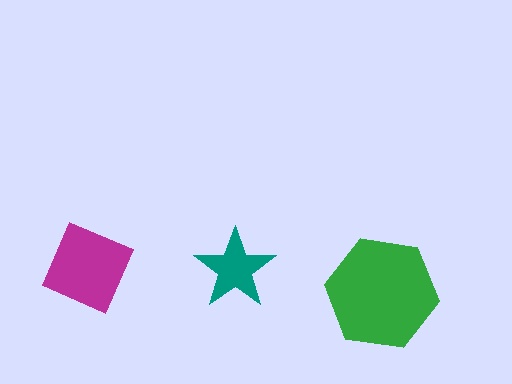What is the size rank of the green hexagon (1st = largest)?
1st.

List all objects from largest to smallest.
The green hexagon, the magenta diamond, the teal star.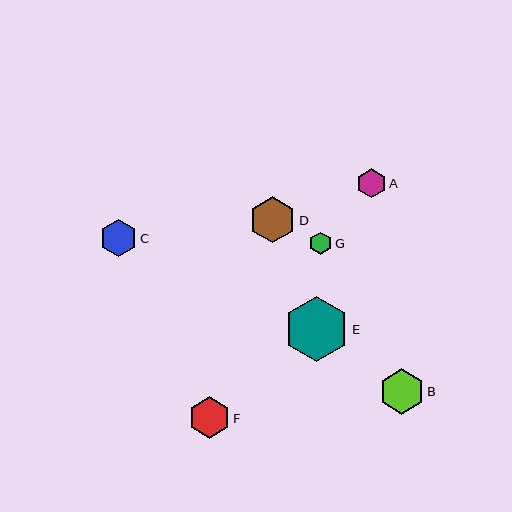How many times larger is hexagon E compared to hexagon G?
Hexagon E is approximately 2.9 times the size of hexagon G.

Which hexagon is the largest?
Hexagon E is the largest with a size of approximately 65 pixels.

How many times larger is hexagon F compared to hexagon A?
Hexagon F is approximately 1.4 times the size of hexagon A.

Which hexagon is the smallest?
Hexagon G is the smallest with a size of approximately 22 pixels.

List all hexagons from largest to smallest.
From largest to smallest: E, D, B, F, C, A, G.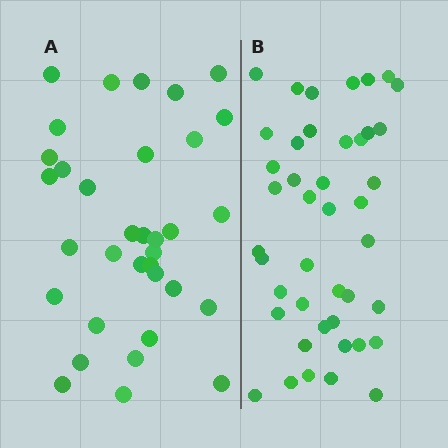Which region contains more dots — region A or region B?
Region B (the right region) has more dots.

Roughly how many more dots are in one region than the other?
Region B has roughly 8 or so more dots than region A.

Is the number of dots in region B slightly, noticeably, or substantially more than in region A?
Region B has noticeably more, but not dramatically so. The ratio is roughly 1.3 to 1.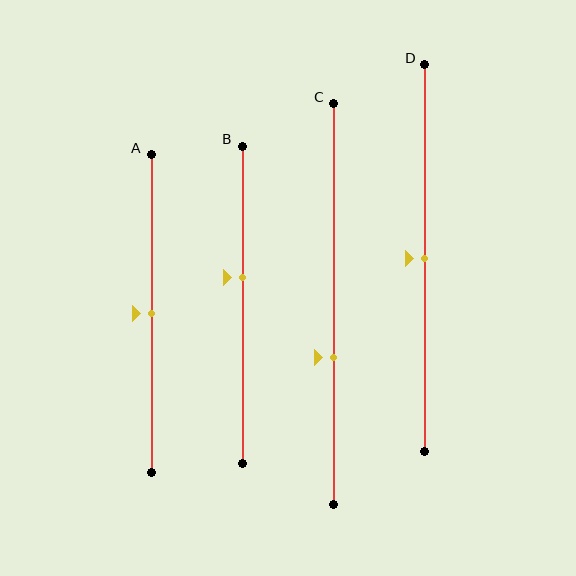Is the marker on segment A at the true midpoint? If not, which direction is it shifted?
Yes, the marker on segment A is at the true midpoint.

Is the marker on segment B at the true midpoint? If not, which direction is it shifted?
No, the marker on segment B is shifted upward by about 9% of the segment length.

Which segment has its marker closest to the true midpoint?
Segment A has its marker closest to the true midpoint.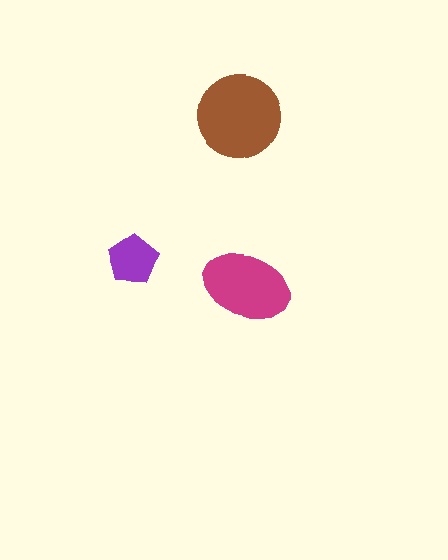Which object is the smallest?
The purple pentagon.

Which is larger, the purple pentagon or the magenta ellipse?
The magenta ellipse.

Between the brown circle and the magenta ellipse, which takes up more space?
The brown circle.